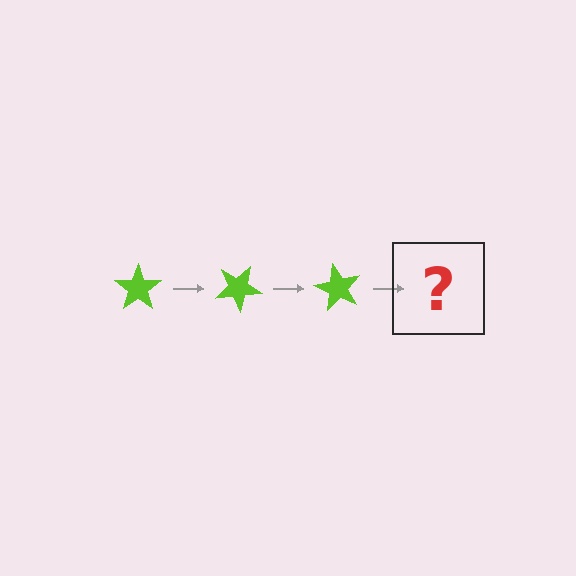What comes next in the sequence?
The next element should be a lime star rotated 90 degrees.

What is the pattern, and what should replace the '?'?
The pattern is that the star rotates 30 degrees each step. The '?' should be a lime star rotated 90 degrees.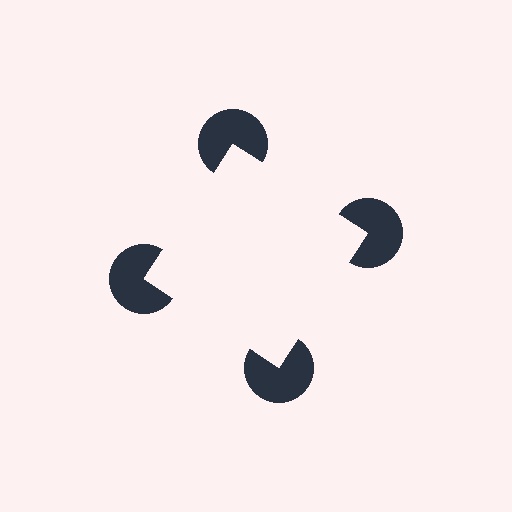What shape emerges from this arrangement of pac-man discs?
An illusory square — its edges are inferred from the aligned wedge cuts in the pac-man discs, not physically drawn.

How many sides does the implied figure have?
4 sides.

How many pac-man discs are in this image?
There are 4 — one at each vertex of the illusory square.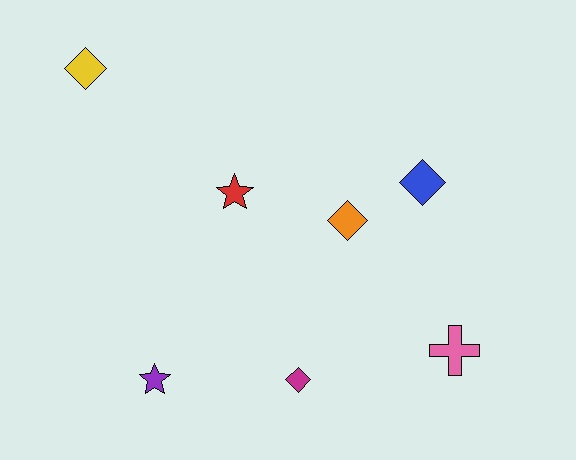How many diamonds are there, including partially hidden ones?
There are 4 diamonds.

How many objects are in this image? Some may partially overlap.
There are 7 objects.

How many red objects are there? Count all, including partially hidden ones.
There is 1 red object.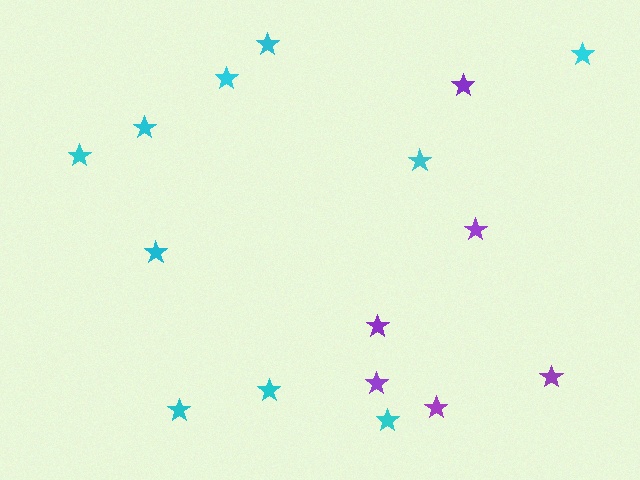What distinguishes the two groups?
There are 2 groups: one group of cyan stars (10) and one group of purple stars (6).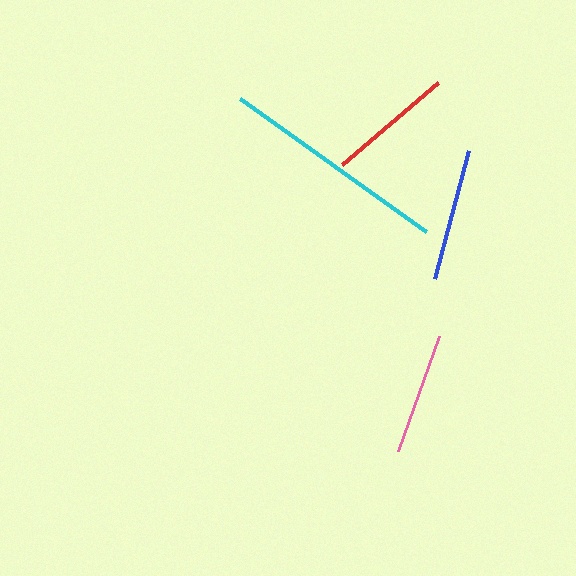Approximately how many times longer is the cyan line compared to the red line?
The cyan line is approximately 1.8 times the length of the red line.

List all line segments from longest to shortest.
From longest to shortest: cyan, blue, red, pink.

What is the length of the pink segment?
The pink segment is approximately 122 pixels long.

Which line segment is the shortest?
The pink line is the shortest at approximately 122 pixels.